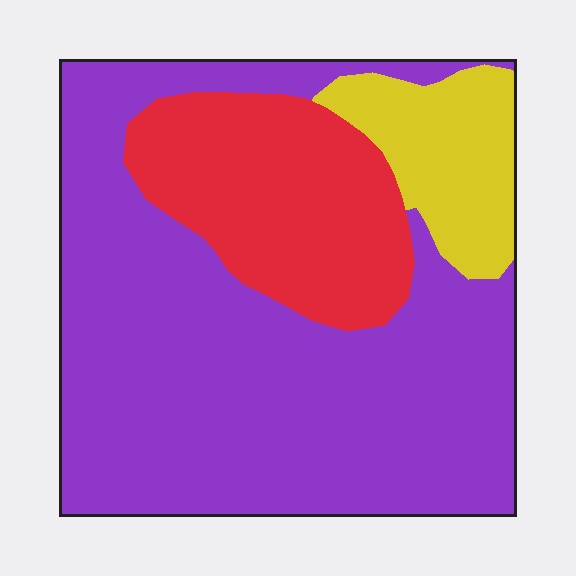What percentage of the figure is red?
Red takes up about one quarter (1/4) of the figure.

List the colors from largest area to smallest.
From largest to smallest: purple, red, yellow.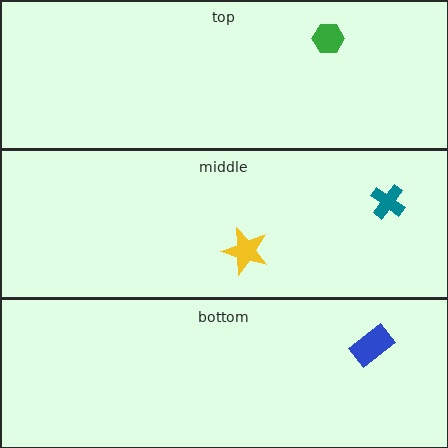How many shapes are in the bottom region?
1.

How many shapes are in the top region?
1.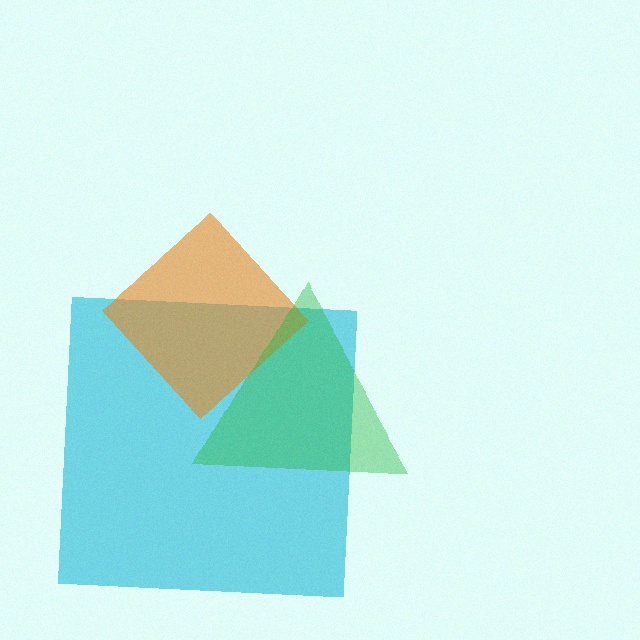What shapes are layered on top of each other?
The layered shapes are: a cyan square, an orange diamond, a green triangle.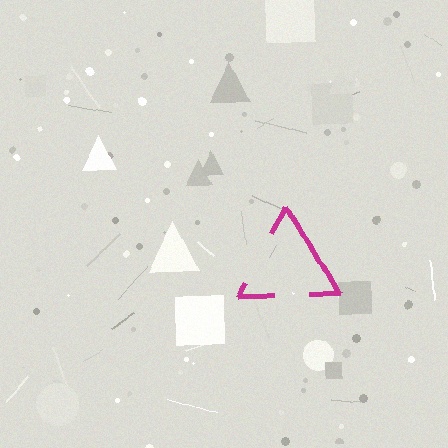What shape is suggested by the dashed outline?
The dashed outline suggests a triangle.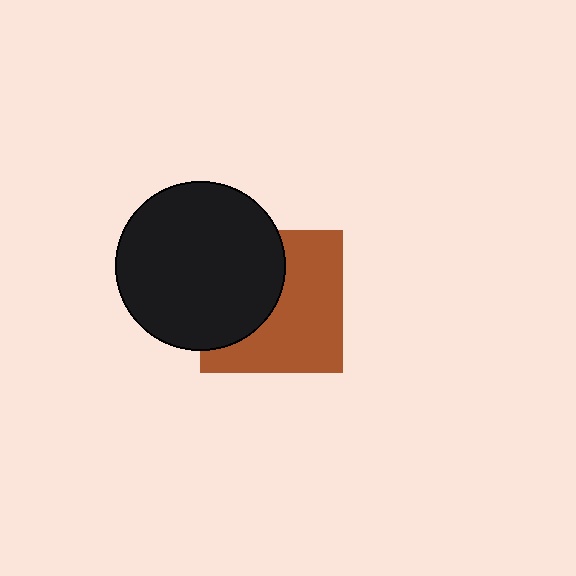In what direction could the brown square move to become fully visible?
The brown square could move right. That would shift it out from behind the black circle entirely.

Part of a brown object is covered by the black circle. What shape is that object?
It is a square.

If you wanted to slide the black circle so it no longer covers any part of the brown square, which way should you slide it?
Slide it left — that is the most direct way to separate the two shapes.